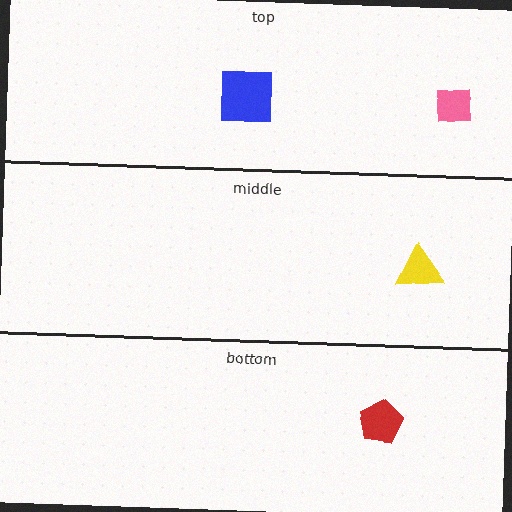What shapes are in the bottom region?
The red pentagon.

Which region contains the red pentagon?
The bottom region.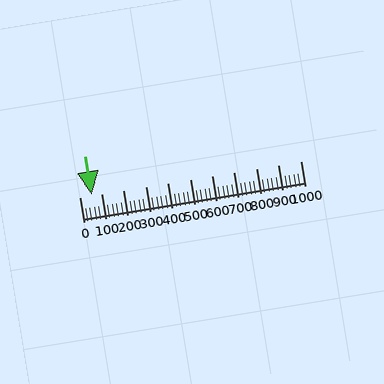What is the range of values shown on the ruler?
The ruler shows values from 0 to 1000.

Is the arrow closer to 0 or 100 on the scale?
The arrow is closer to 100.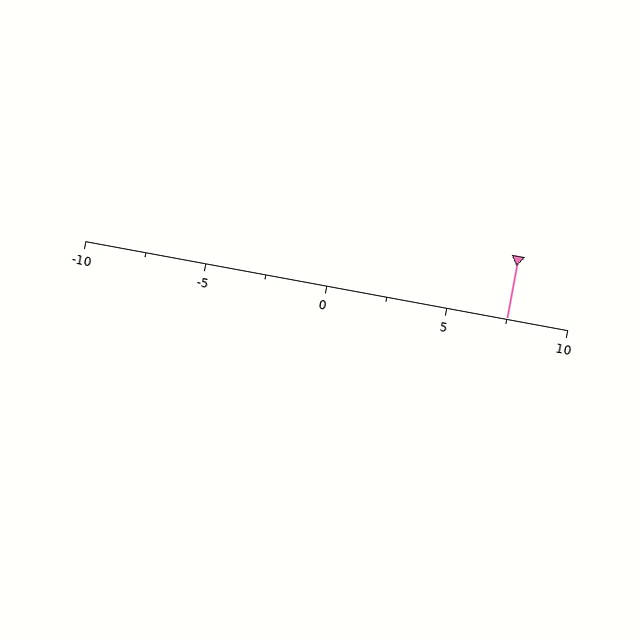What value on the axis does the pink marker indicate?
The marker indicates approximately 7.5.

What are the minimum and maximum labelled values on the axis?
The axis runs from -10 to 10.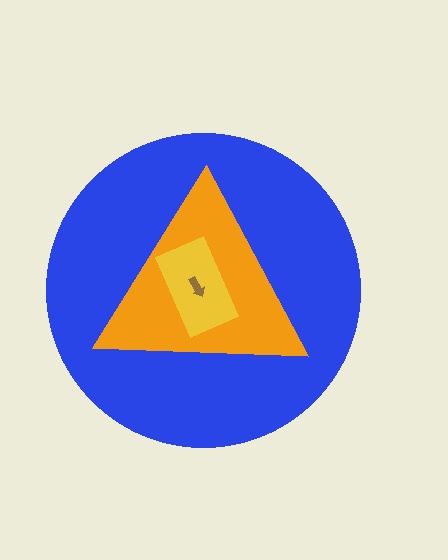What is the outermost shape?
The blue circle.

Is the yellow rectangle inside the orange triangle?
Yes.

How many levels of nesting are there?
4.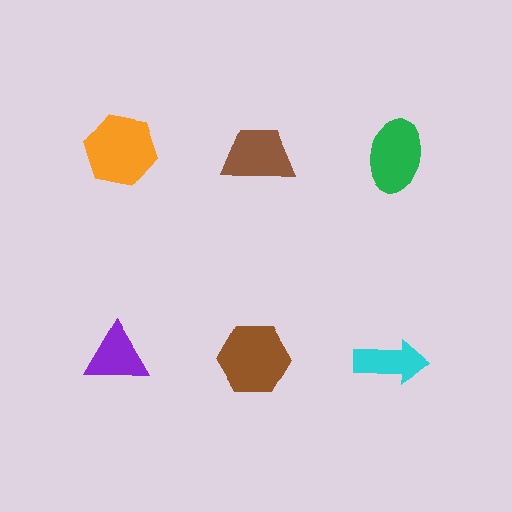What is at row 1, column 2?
A brown trapezoid.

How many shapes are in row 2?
3 shapes.